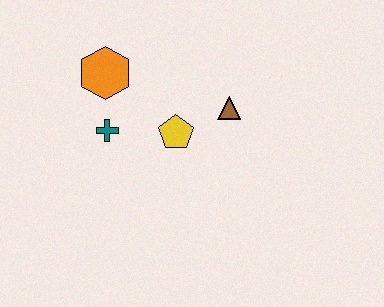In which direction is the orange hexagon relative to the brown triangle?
The orange hexagon is to the left of the brown triangle.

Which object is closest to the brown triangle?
The yellow pentagon is closest to the brown triangle.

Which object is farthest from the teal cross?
The brown triangle is farthest from the teal cross.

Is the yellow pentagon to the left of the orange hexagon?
No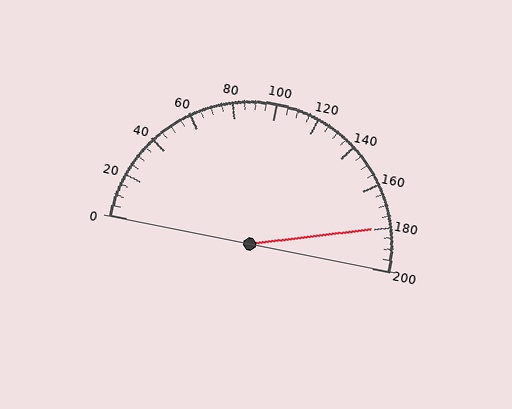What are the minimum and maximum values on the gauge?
The gauge ranges from 0 to 200.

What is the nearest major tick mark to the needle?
The nearest major tick mark is 180.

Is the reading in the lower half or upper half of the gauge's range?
The reading is in the upper half of the range (0 to 200).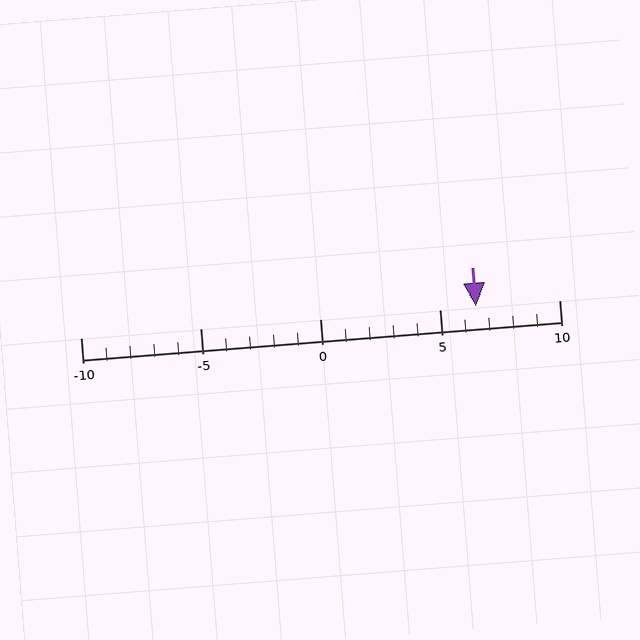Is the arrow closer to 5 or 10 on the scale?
The arrow is closer to 5.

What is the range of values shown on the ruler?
The ruler shows values from -10 to 10.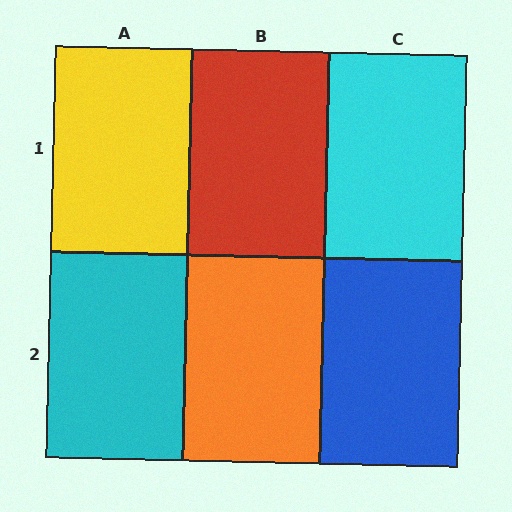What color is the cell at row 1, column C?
Cyan.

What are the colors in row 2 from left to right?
Cyan, orange, blue.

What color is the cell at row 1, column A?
Yellow.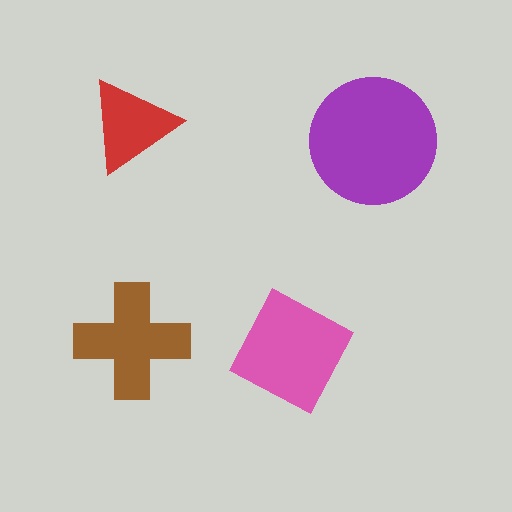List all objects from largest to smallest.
The purple circle, the pink square, the brown cross, the red triangle.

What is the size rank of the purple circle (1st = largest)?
1st.